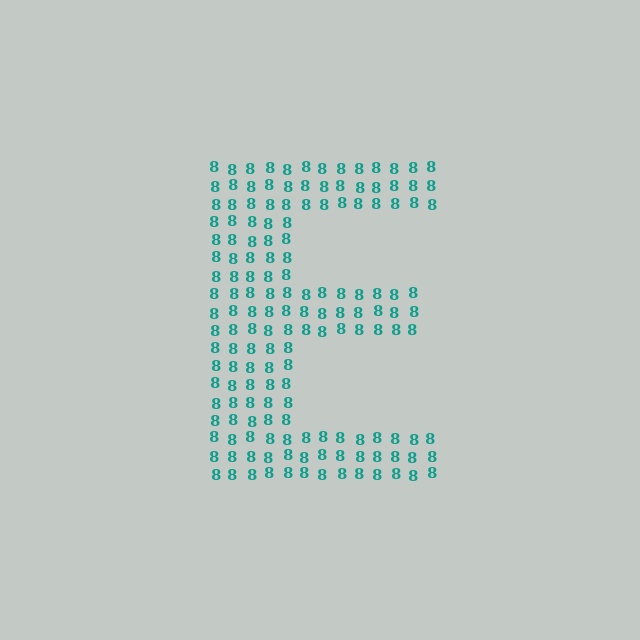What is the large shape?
The large shape is the letter E.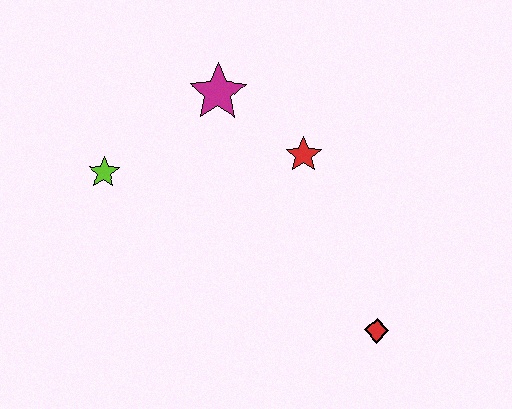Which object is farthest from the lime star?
The red diamond is farthest from the lime star.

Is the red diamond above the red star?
No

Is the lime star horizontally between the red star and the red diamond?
No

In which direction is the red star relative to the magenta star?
The red star is to the right of the magenta star.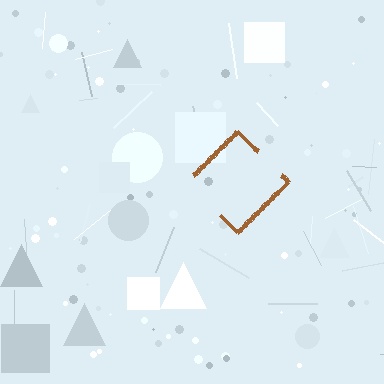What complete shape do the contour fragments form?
The contour fragments form a diamond.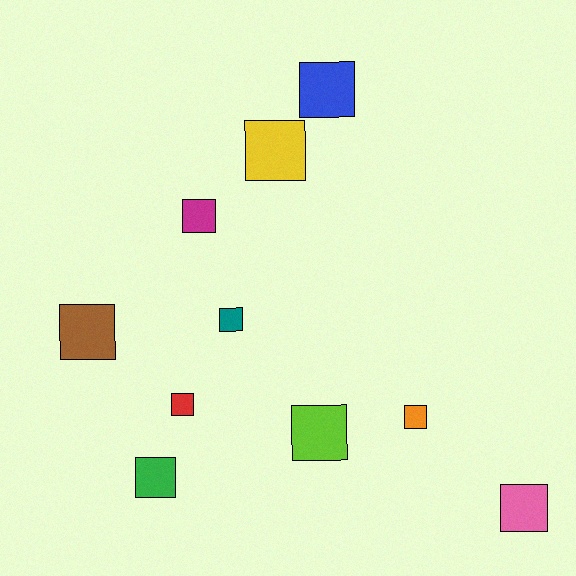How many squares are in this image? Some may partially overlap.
There are 10 squares.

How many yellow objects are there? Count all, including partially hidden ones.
There is 1 yellow object.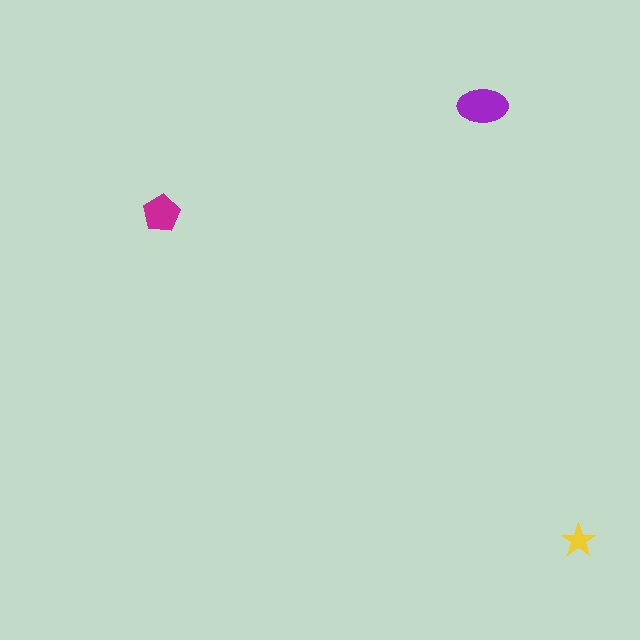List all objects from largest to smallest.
The purple ellipse, the magenta pentagon, the yellow star.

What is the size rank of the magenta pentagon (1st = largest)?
2nd.